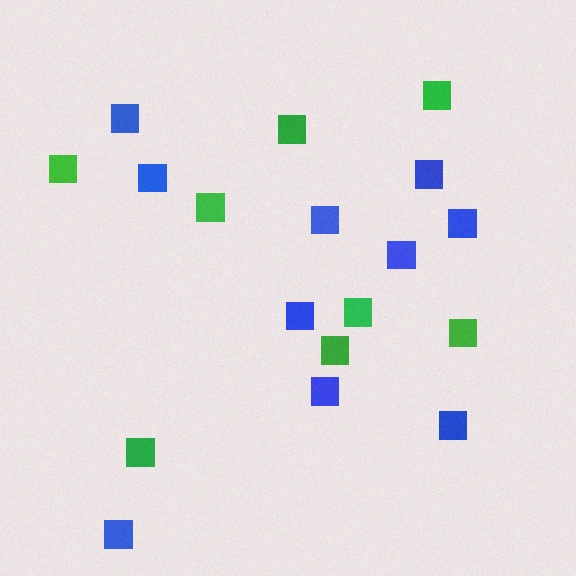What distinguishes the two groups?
There are 2 groups: one group of green squares (8) and one group of blue squares (10).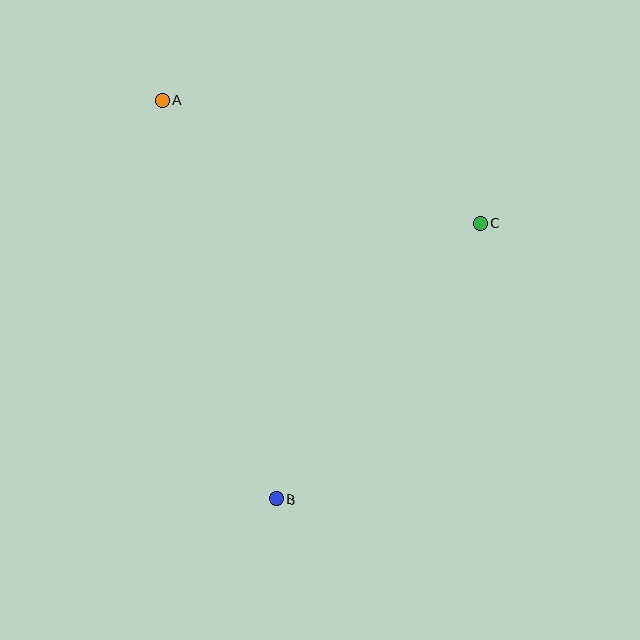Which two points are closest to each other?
Points A and C are closest to each other.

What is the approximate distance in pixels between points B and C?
The distance between B and C is approximately 343 pixels.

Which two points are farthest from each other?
Points A and B are farthest from each other.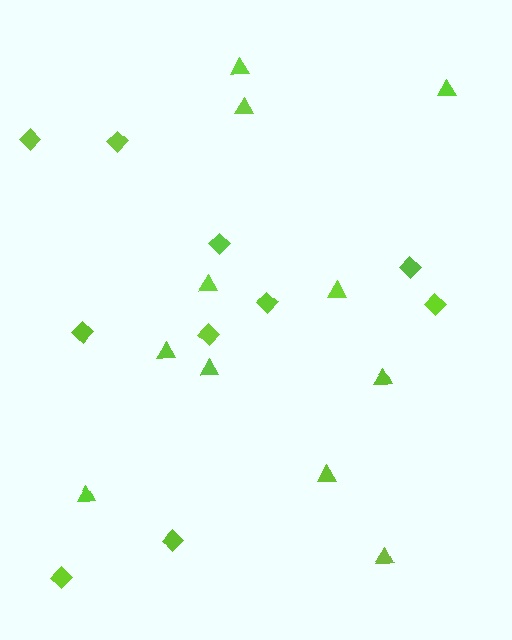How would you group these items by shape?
There are 2 groups: one group of triangles (11) and one group of diamonds (10).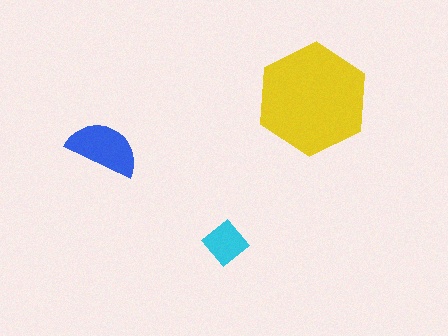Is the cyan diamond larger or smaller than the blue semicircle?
Smaller.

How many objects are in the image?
There are 3 objects in the image.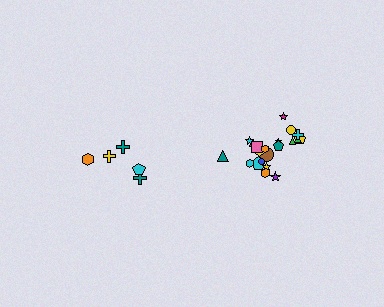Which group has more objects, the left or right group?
The right group.